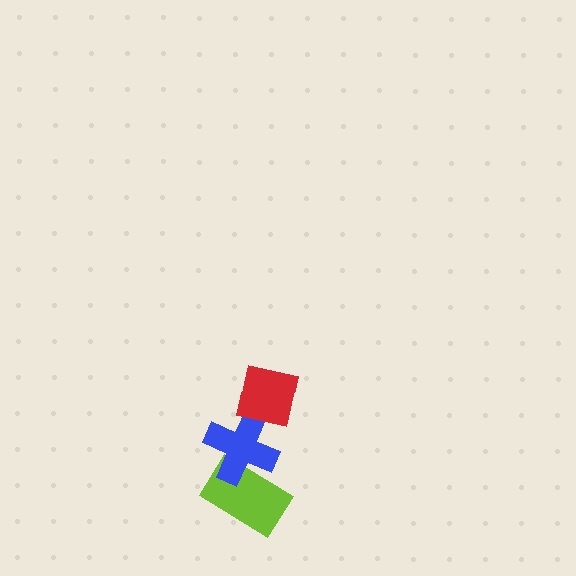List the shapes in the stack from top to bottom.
From top to bottom: the red square, the blue cross, the lime rectangle.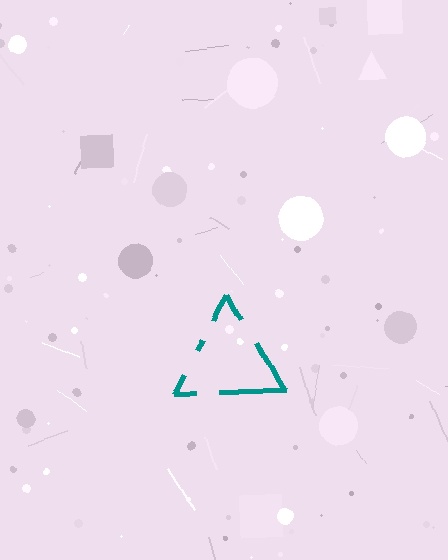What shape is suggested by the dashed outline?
The dashed outline suggests a triangle.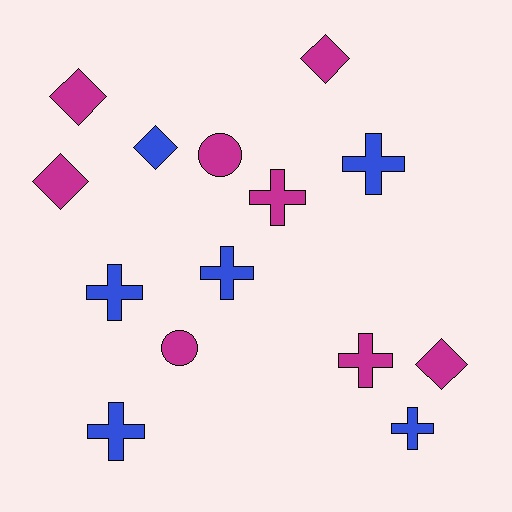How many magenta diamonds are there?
There are 4 magenta diamonds.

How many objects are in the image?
There are 14 objects.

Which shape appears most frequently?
Cross, with 7 objects.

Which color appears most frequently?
Magenta, with 8 objects.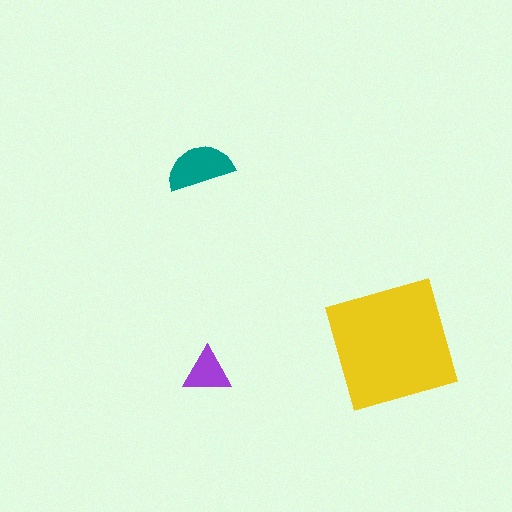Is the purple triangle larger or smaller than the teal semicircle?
Smaller.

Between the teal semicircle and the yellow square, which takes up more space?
The yellow square.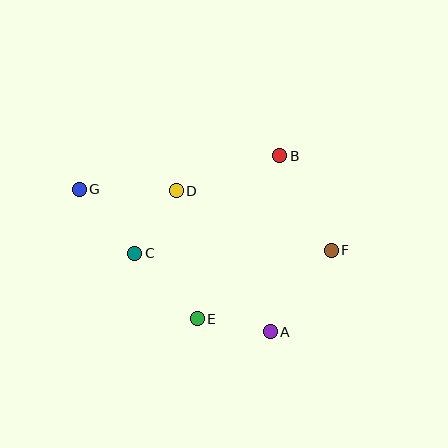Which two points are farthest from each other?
Points F and G are farthest from each other.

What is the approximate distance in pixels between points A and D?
The distance between A and D is approximately 170 pixels.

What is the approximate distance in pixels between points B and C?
The distance between B and C is approximately 174 pixels.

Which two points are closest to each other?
Points A and E are closest to each other.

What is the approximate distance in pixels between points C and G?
The distance between C and G is approximately 85 pixels.